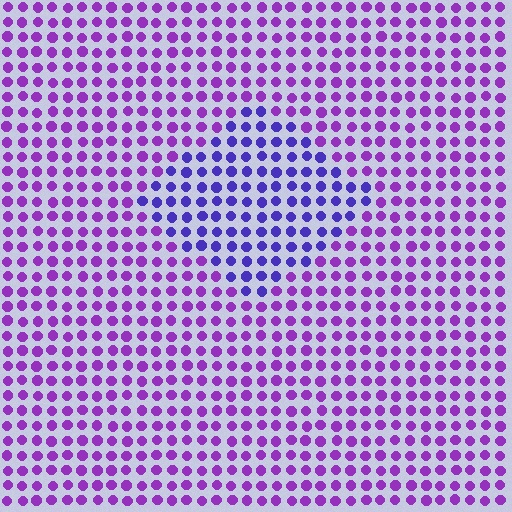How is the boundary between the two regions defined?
The boundary is defined purely by a slight shift in hue (about 33 degrees). Spacing, size, and orientation are identical on both sides.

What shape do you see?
I see a diamond.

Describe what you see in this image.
The image is filled with small purple elements in a uniform arrangement. A diamond-shaped region is visible where the elements are tinted to a slightly different hue, forming a subtle color boundary.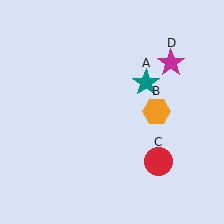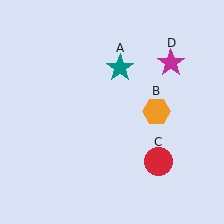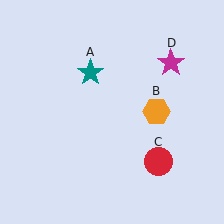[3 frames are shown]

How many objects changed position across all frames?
1 object changed position: teal star (object A).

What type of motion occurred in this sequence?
The teal star (object A) rotated counterclockwise around the center of the scene.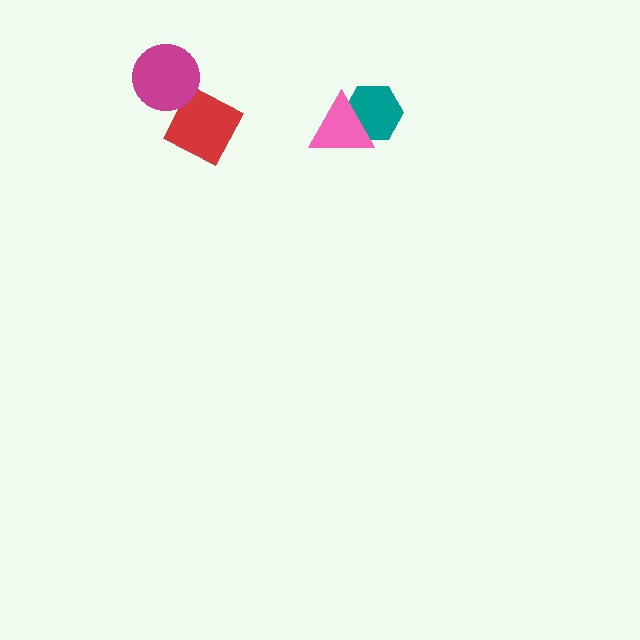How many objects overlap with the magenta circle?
0 objects overlap with the magenta circle.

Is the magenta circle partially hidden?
No, no other shape covers it.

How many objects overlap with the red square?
0 objects overlap with the red square.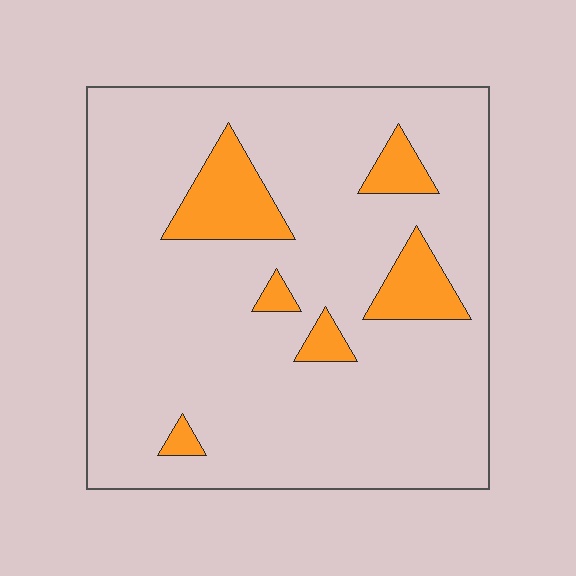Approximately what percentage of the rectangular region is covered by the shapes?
Approximately 15%.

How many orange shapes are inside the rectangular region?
6.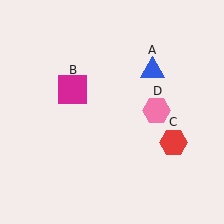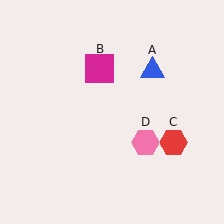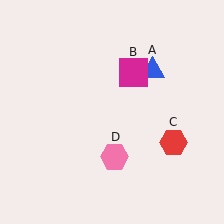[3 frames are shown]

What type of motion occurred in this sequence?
The magenta square (object B), pink hexagon (object D) rotated clockwise around the center of the scene.